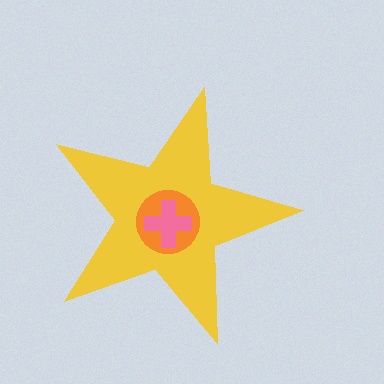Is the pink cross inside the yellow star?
Yes.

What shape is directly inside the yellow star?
The orange circle.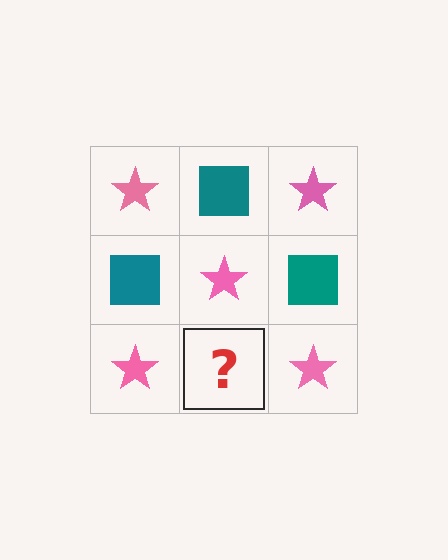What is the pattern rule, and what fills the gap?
The rule is that it alternates pink star and teal square in a checkerboard pattern. The gap should be filled with a teal square.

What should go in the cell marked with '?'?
The missing cell should contain a teal square.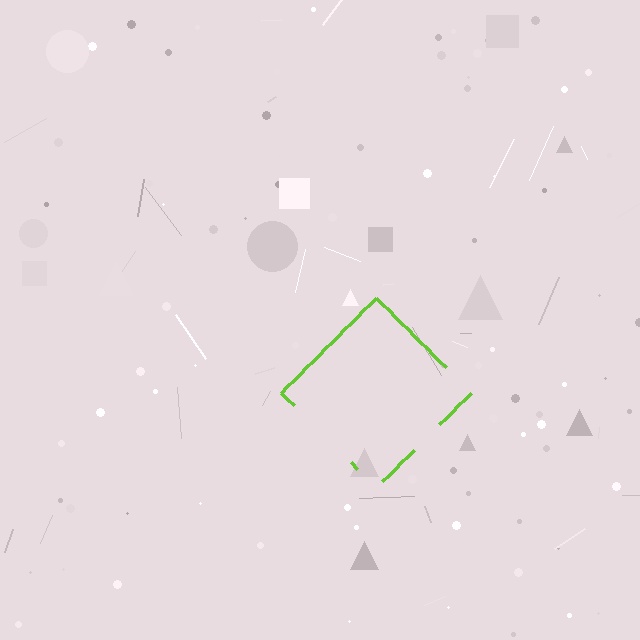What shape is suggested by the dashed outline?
The dashed outline suggests a diamond.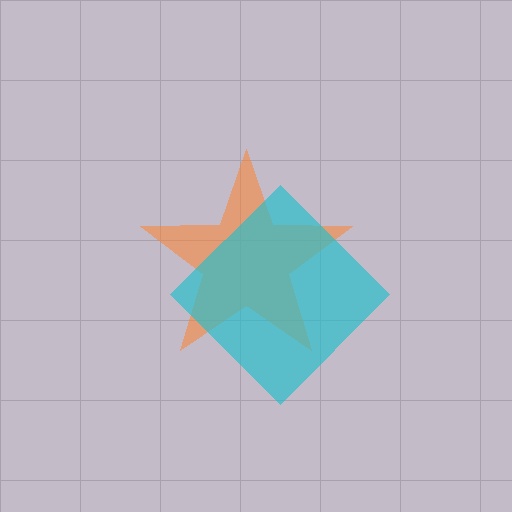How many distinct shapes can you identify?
There are 2 distinct shapes: an orange star, a cyan diamond.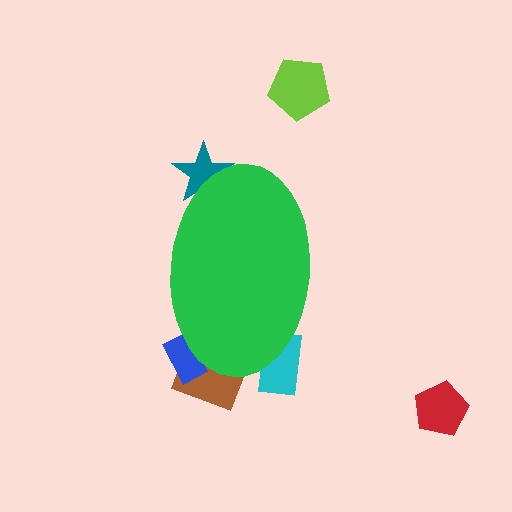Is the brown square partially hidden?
Yes, the brown square is partially hidden behind the green ellipse.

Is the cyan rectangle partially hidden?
Yes, the cyan rectangle is partially hidden behind the green ellipse.